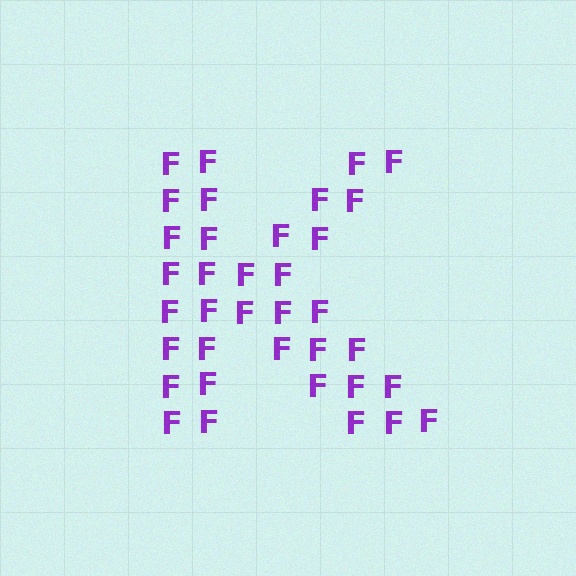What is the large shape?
The large shape is the letter K.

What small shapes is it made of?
It is made of small letter F's.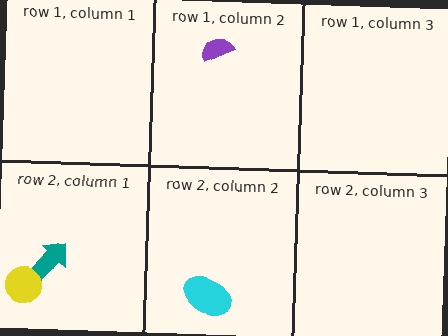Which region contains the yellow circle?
The row 2, column 1 region.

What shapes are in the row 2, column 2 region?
The cyan ellipse.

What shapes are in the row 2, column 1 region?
The teal arrow, the yellow circle.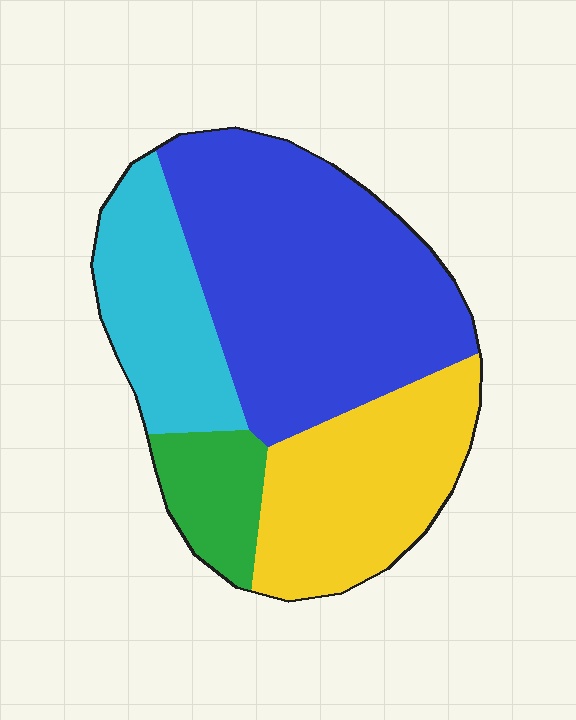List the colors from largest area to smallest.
From largest to smallest: blue, yellow, cyan, green.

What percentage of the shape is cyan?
Cyan covers 19% of the shape.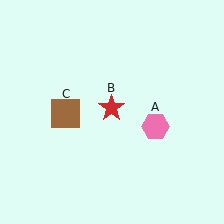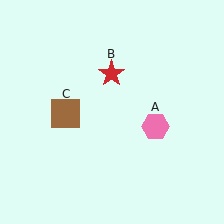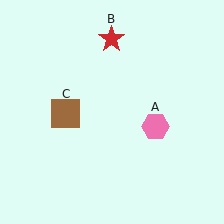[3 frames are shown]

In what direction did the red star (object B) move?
The red star (object B) moved up.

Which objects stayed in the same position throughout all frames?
Pink hexagon (object A) and brown square (object C) remained stationary.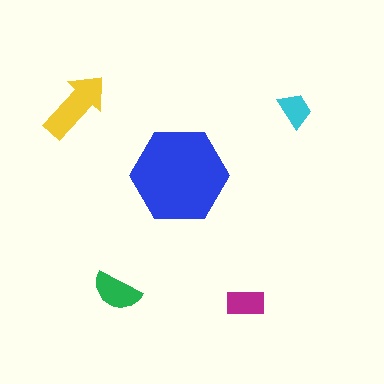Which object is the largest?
The blue hexagon.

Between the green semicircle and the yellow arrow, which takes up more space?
The yellow arrow.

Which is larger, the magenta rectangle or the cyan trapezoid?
The magenta rectangle.